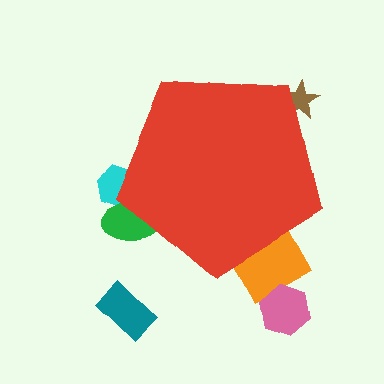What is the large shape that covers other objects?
A red pentagon.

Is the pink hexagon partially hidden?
No, the pink hexagon is fully visible.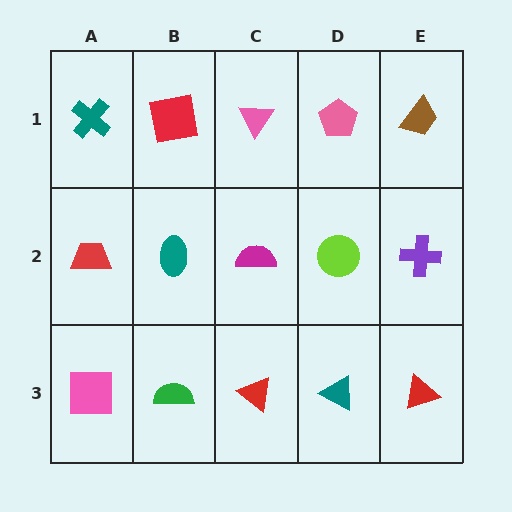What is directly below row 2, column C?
A red triangle.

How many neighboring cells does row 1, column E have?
2.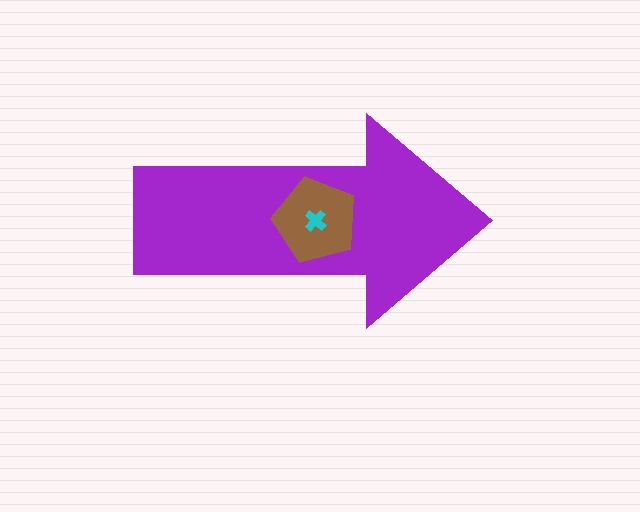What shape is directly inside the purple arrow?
The brown pentagon.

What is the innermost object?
The cyan cross.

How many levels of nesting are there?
3.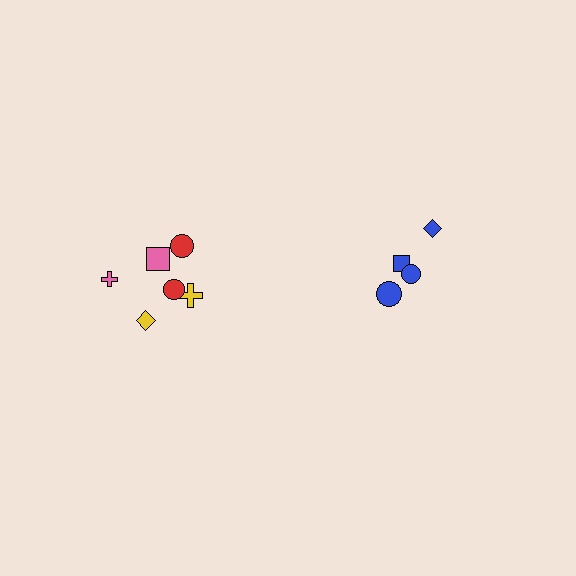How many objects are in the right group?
There are 4 objects.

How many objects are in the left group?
There are 6 objects.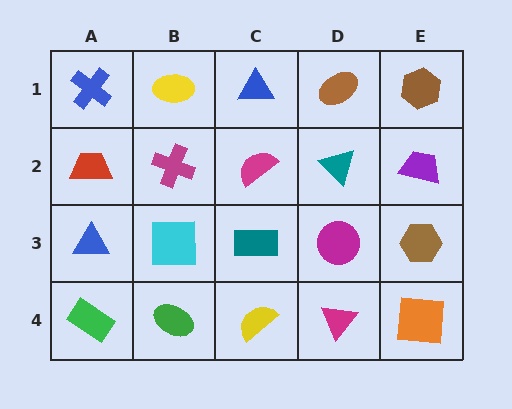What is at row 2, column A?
A red trapezoid.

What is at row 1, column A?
A blue cross.